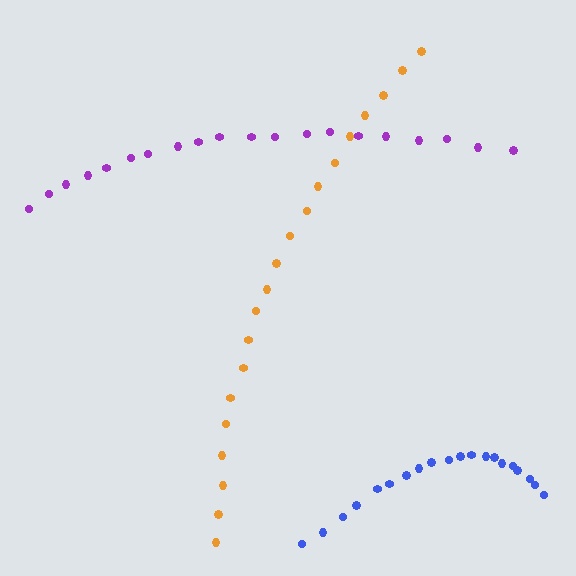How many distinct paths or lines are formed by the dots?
There are 3 distinct paths.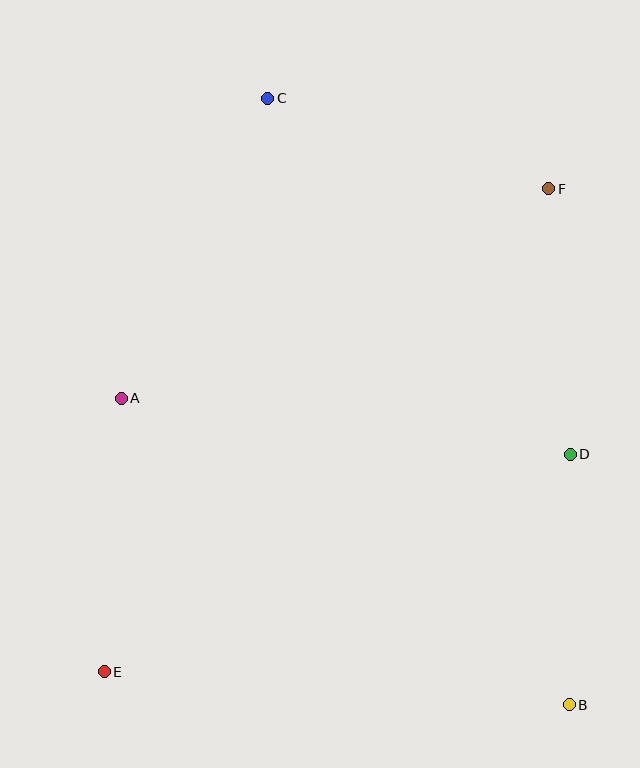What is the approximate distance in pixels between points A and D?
The distance between A and D is approximately 452 pixels.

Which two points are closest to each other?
Points B and D are closest to each other.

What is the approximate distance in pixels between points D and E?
The distance between D and E is approximately 514 pixels.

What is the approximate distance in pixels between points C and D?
The distance between C and D is approximately 467 pixels.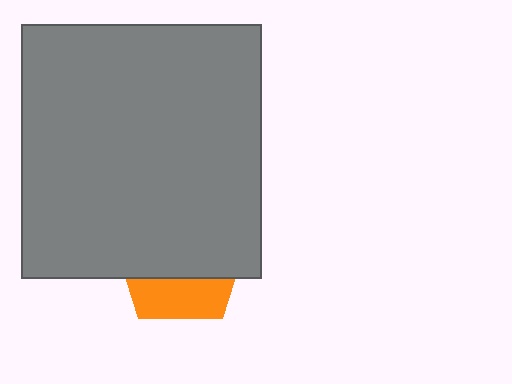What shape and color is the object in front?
The object in front is a gray rectangle.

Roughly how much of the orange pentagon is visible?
A small part of it is visible (roughly 32%).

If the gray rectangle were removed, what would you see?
You would see the complete orange pentagon.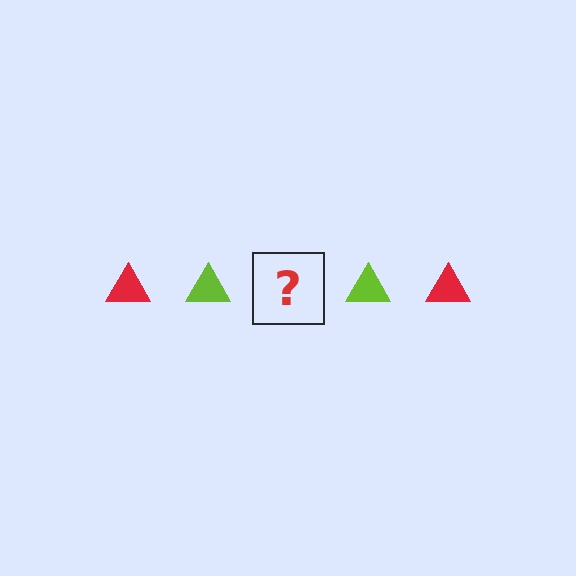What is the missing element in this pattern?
The missing element is a red triangle.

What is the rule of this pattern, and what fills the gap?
The rule is that the pattern cycles through red, lime triangles. The gap should be filled with a red triangle.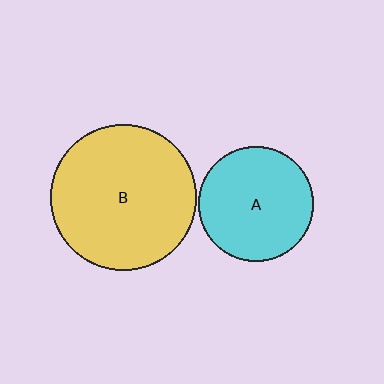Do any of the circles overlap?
No, none of the circles overlap.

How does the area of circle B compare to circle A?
Approximately 1.6 times.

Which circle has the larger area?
Circle B (yellow).